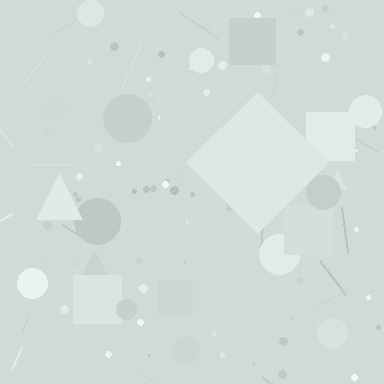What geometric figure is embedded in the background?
A diamond is embedded in the background.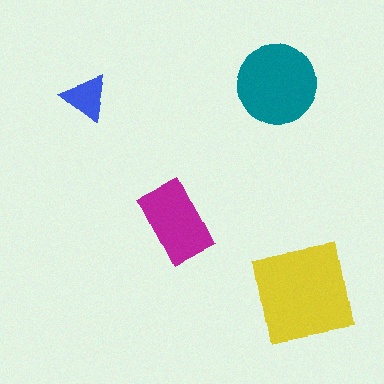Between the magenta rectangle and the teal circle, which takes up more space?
The teal circle.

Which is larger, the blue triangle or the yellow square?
The yellow square.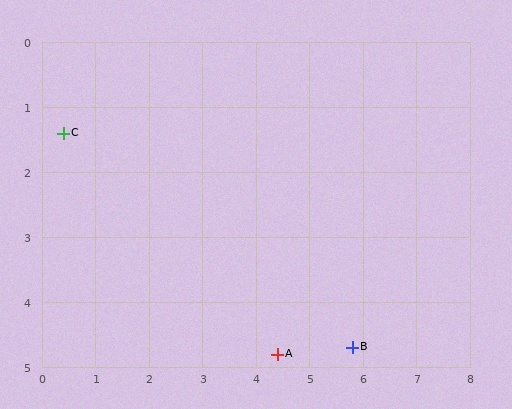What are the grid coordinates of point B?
Point B is at approximately (5.8, 4.7).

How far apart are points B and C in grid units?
Points B and C are about 6.3 grid units apart.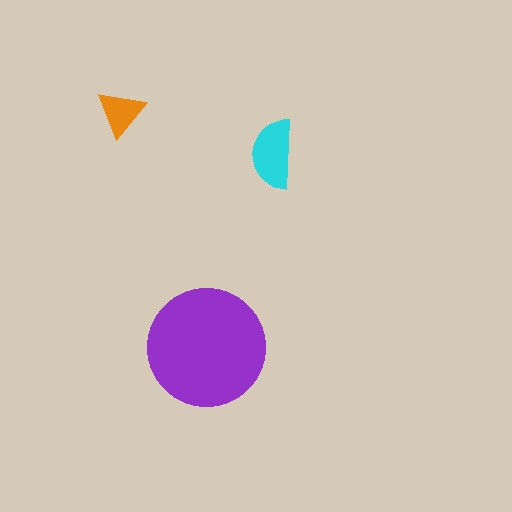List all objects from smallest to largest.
The orange triangle, the cyan semicircle, the purple circle.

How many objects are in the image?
There are 3 objects in the image.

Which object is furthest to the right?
The cyan semicircle is rightmost.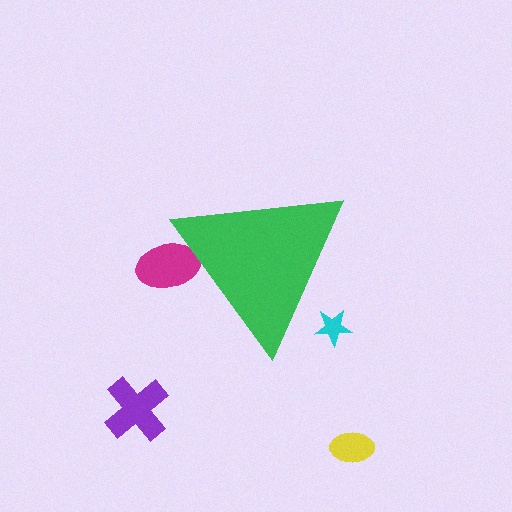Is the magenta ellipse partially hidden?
Yes, the magenta ellipse is partially hidden behind the green triangle.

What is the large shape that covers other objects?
A green triangle.